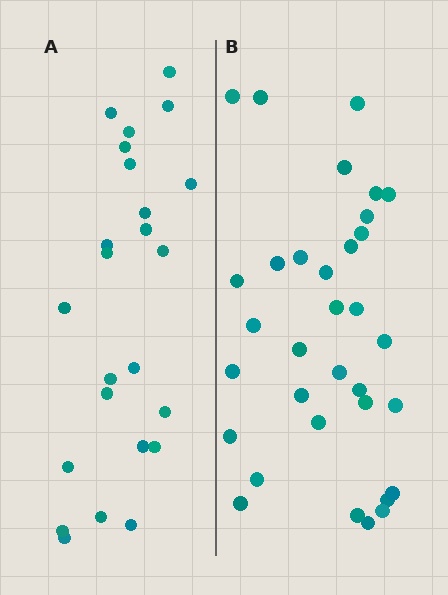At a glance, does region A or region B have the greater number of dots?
Region B (the right region) has more dots.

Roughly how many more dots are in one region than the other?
Region B has roughly 8 or so more dots than region A.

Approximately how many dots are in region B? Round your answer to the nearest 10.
About 30 dots. (The exact count is 33, which rounds to 30.)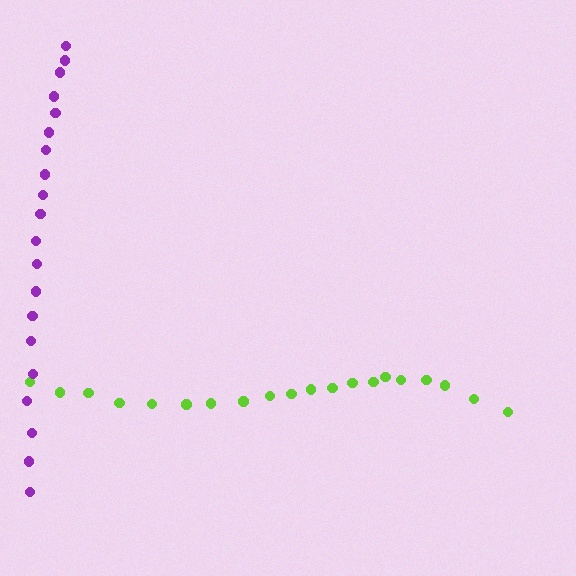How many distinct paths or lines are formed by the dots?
There are 2 distinct paths.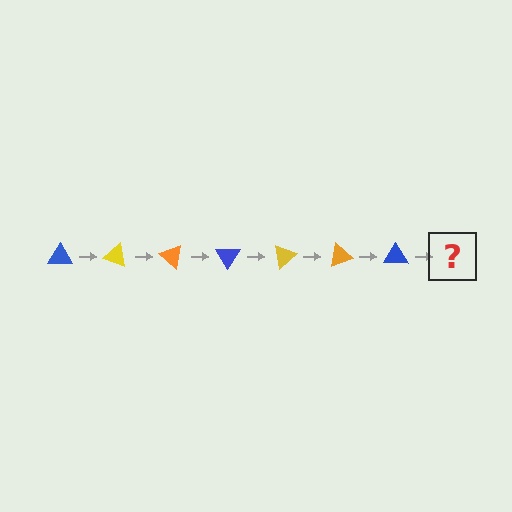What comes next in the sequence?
The next element should be a yellow triangle, rotated 140 degrees from the start.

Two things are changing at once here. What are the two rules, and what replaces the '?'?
The two rules are that it rotates 20 degrees each step and the color cycles through blue, yellow, and orange. The '?' should be a yellow triangle, rotated 140 degrees from the start.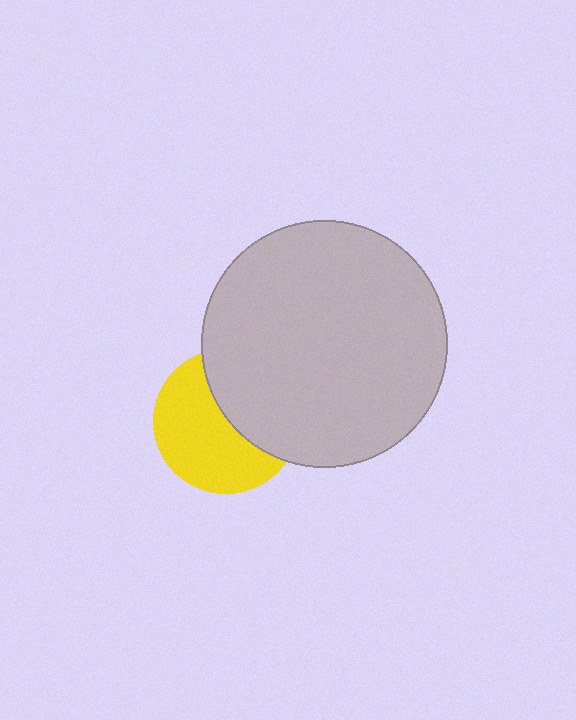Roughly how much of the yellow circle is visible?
About half of it is visible (roughly 58%).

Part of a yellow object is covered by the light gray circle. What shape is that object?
It is a circle.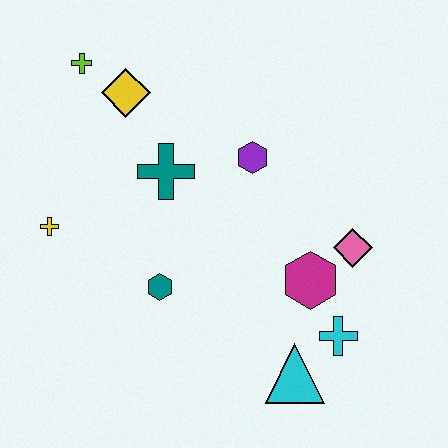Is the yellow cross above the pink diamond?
Yes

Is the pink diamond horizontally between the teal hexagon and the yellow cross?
No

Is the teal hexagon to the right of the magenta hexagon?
No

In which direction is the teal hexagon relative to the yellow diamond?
The teal hexagon is below the yellow diamond.